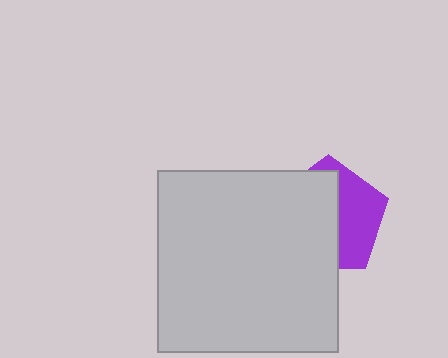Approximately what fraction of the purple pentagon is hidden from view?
Roughly 60% of the purple pentagon is hidden behind the light gray square.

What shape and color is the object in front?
The object in front is a light gray square.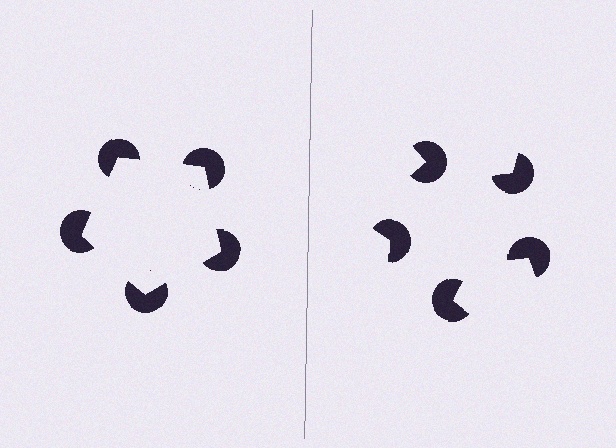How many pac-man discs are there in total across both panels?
10 — 5 on each side.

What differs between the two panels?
The pac-man discs are positioned identically on both sides; only the wedge orientations differ. On the left they align to a pentagon; on the right they are misaligned.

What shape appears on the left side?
An illusory pentagon.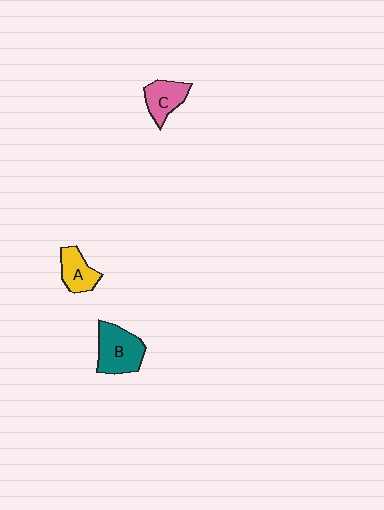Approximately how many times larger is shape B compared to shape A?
Approximately 1.6 times.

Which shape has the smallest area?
Shape A (yellow).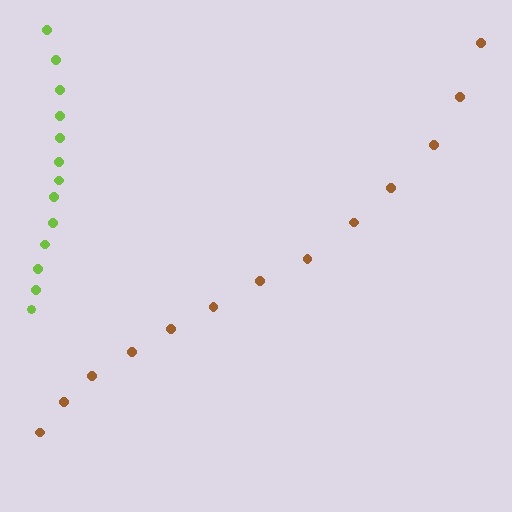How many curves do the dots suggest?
There are 2 distinct paths.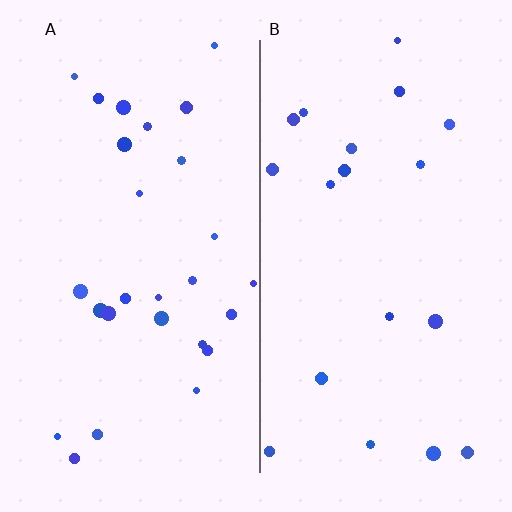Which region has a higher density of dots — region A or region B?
A (the left).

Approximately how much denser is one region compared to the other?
Approximately 1.4× — region A over region B.